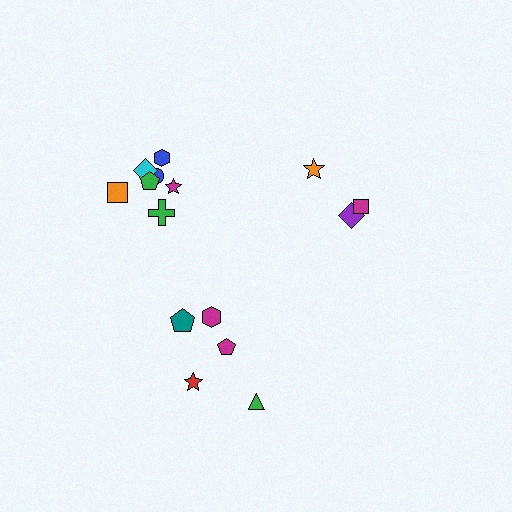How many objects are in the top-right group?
There are 3 objects.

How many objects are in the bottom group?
There are 5 objects.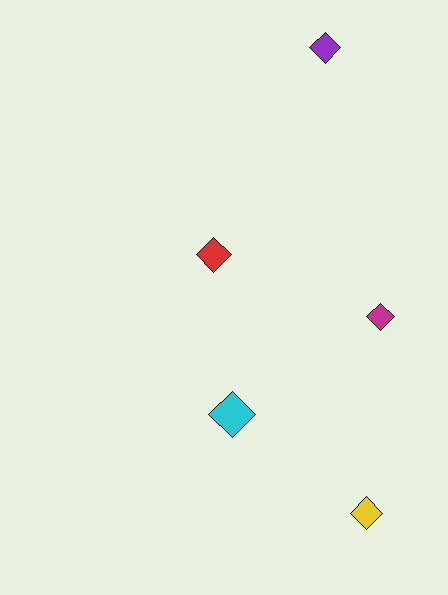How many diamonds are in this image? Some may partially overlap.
There are 5 diamonds.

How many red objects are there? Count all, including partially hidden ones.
There is 1 red object.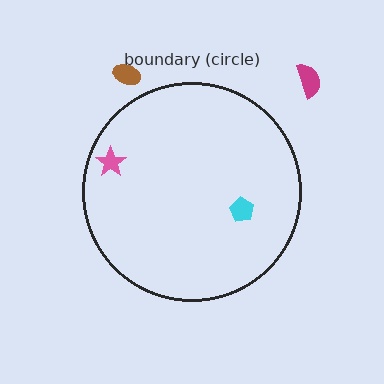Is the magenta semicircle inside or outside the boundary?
Outside.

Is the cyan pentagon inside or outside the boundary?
Inside.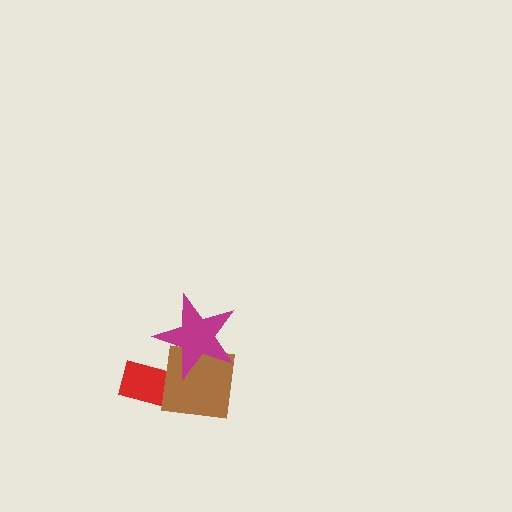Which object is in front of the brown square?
The magenta star is in front of the brown square.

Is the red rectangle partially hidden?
Yes, it is partially covered by another shape.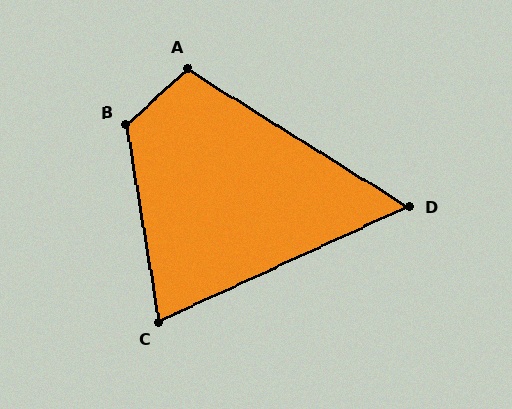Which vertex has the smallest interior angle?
D, at approximately 57 degrees.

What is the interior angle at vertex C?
Approximately 75 degrees (acute).